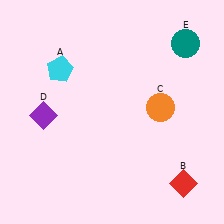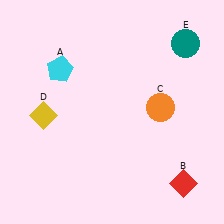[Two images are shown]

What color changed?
The diamond (D) changed from purple in Image 1 to yellow in Image 2.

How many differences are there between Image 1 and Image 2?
There is 1 difference between the two images.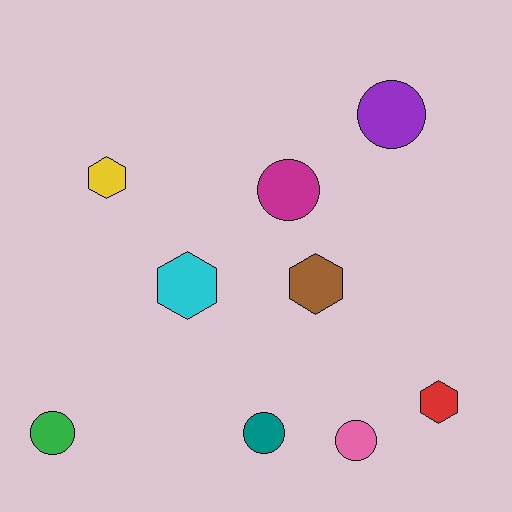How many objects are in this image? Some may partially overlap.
There are 9 objects.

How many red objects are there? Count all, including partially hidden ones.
There is 1 red object.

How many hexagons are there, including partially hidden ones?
There are 4 hexagons.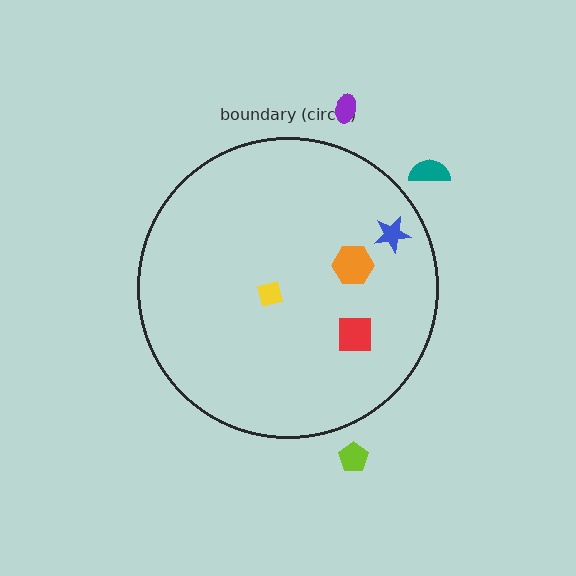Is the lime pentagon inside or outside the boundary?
Outside.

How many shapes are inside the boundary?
4 inside, 3 outside.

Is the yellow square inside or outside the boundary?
Inside.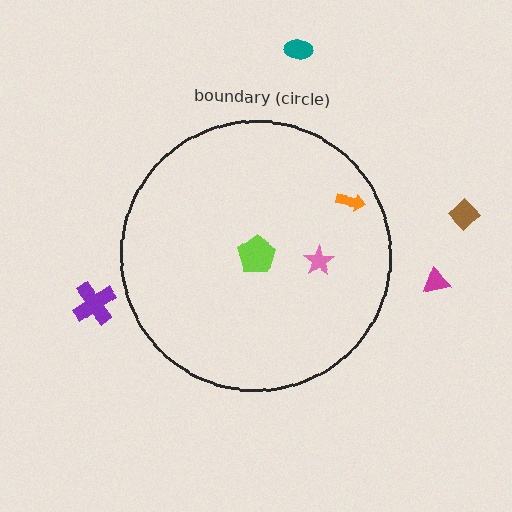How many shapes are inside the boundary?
3 inside, 4 outside.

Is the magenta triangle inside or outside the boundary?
Outside.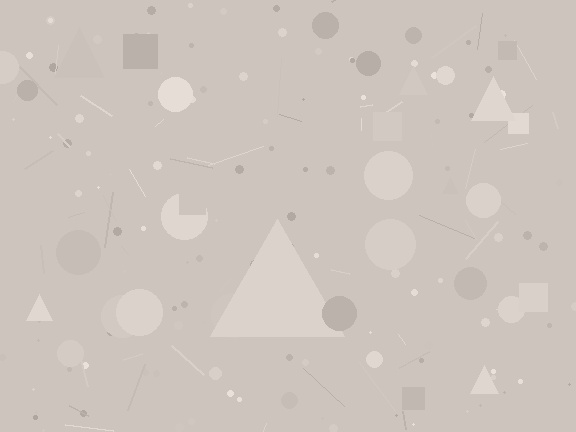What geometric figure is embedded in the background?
A triangle is embedded in the background.